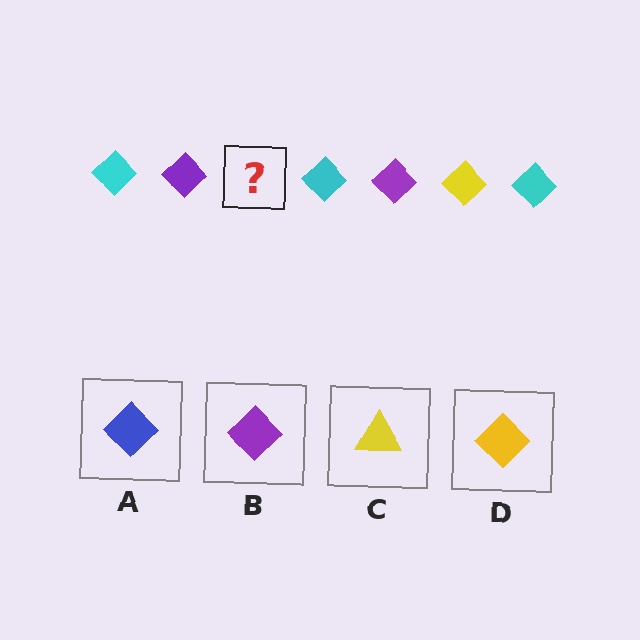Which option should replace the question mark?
Option D.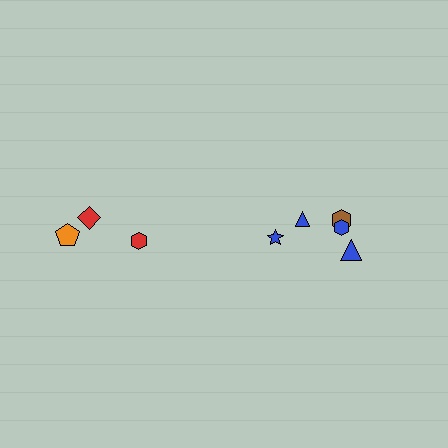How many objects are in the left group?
There are 3 objects.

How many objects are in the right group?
There are 5 objects.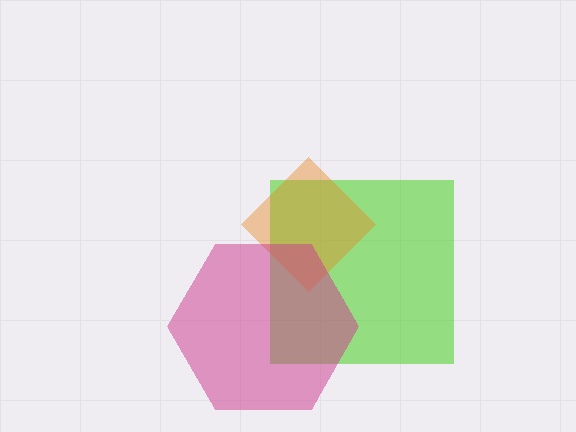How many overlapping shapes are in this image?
There are 3 overlapping shapes in the image.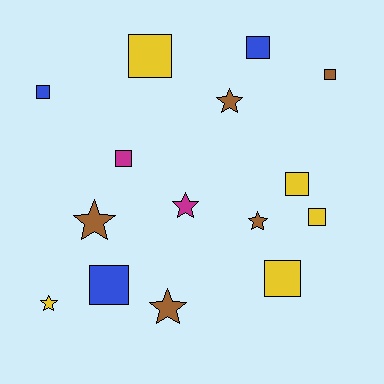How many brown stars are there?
There are 4 brown stars.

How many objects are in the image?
There are 15 objects.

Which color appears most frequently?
Brown, with 5 objects.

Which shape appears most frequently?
Square, with 9 objects.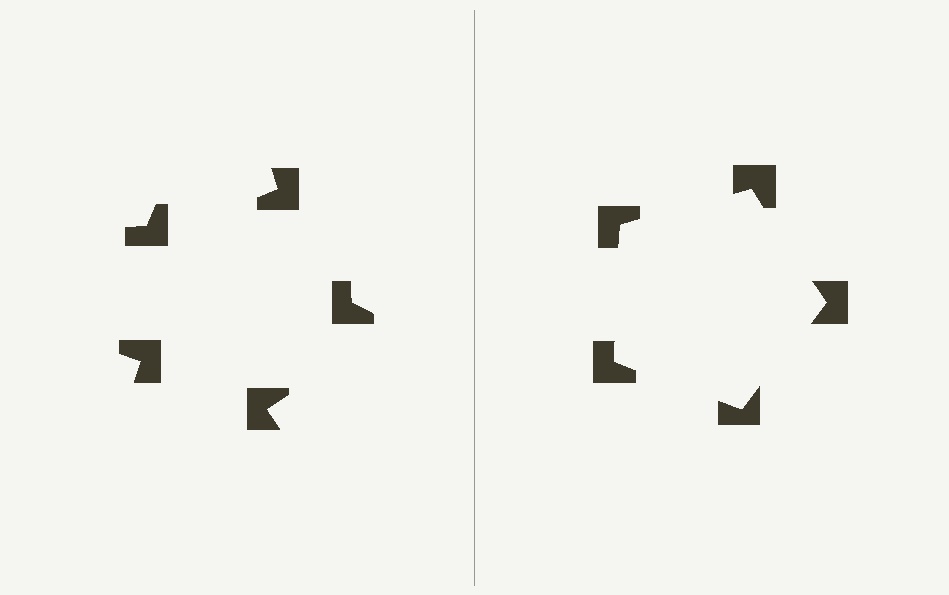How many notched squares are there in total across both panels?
10 — 5 on each side.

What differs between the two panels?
The notched squares are positioned identically on both sides; only the wedge orientations differ. On the right they align to a pentagon; on the left they are misaligned.